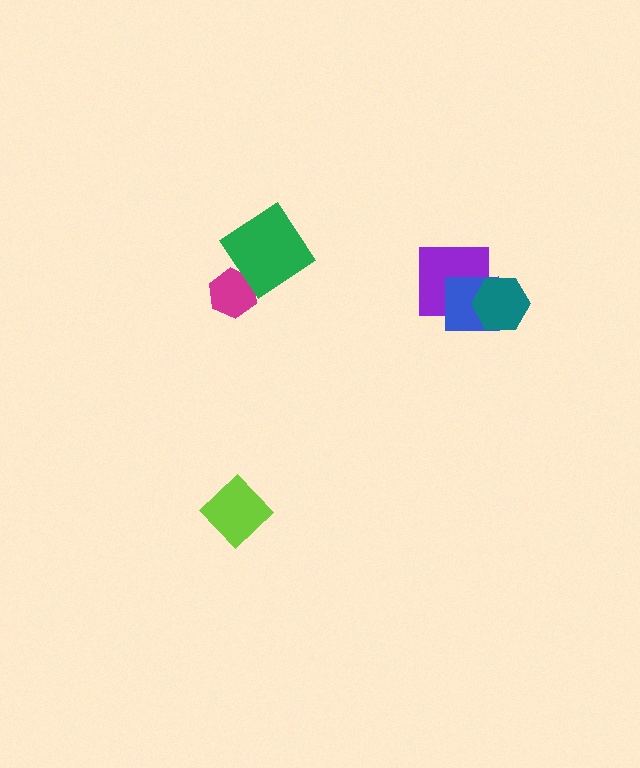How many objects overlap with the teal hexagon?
2 objects overlap with the teal hexagon.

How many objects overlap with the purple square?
2 objects overlap with the purple square.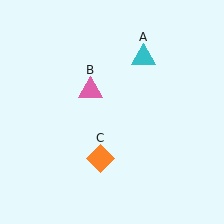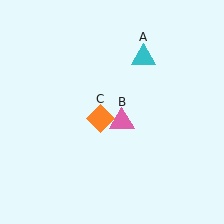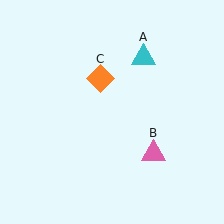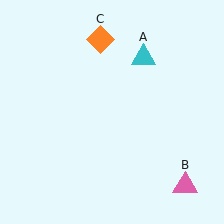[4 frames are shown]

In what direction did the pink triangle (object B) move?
The pink triangle (object B) moved down and to the right.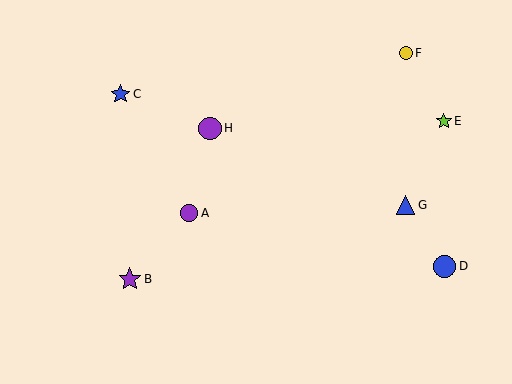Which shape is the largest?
The blue circle (labeled D) is the largest.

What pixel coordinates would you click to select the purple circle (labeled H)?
Click at (210, 128) to select the purple circle H.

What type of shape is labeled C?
Shape C is a blue star.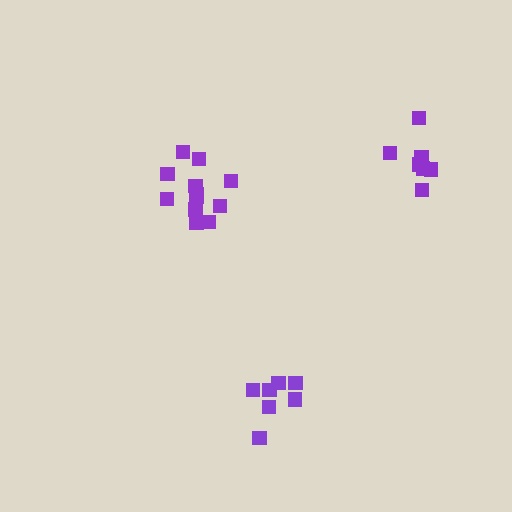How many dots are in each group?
Group 1: 12 dots, Group 2: 8 dots, Group 3: 7 dots (27 total).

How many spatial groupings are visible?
There are 3 spatial groupings.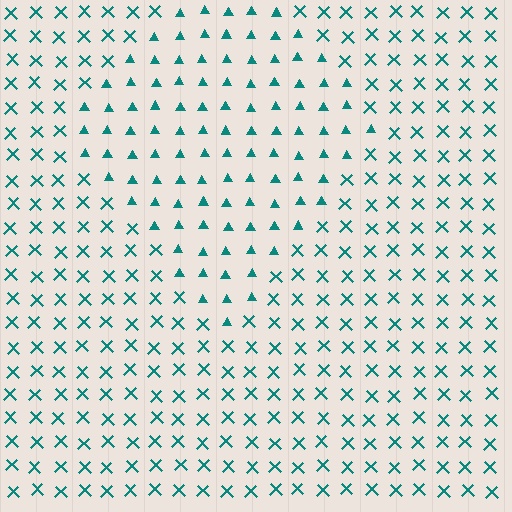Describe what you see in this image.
The image is filled with small teal elements arranged in a uniform grid. A diamond-shaped region contains triangles, while the surrounding area contains X marks. The boundary is defined purely by the change in element shape.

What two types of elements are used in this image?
The image uses triangles inside the diamond region and X marks outside it.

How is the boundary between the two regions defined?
The boundary is defined by a change in element shape: triangles inside vs. X marks outside. All elements share the same color and spacing.